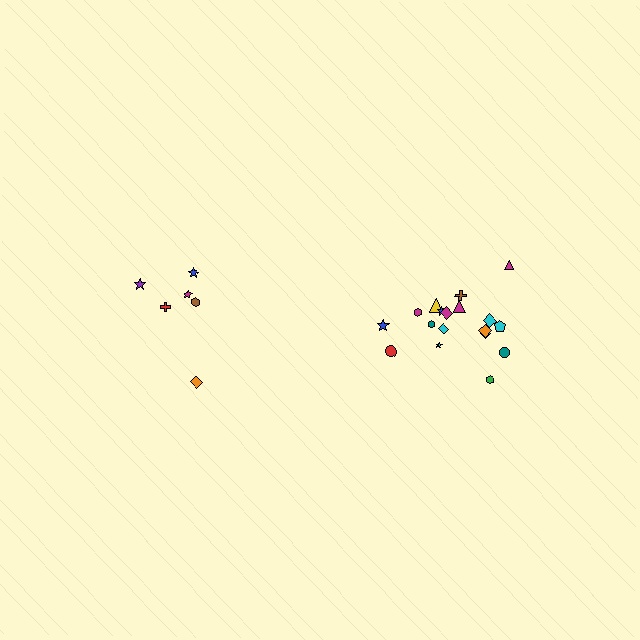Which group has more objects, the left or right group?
The right group.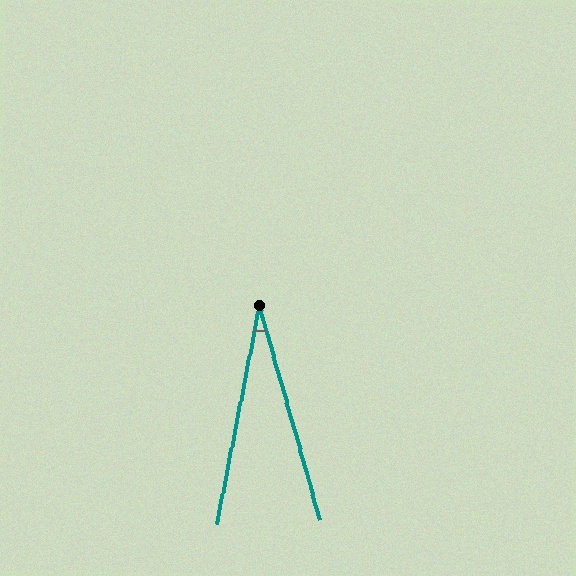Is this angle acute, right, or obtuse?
It is acute.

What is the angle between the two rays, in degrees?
Approximately 27 degrees.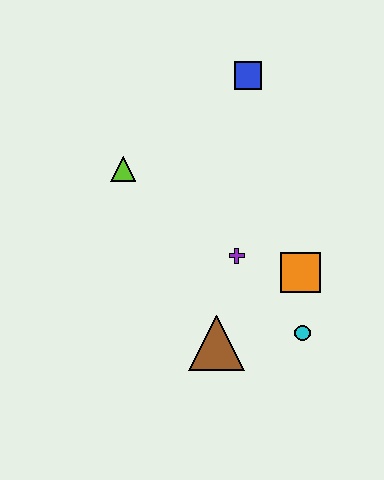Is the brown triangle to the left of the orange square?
Yes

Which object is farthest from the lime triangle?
The cyan circle is farthest from the lime triangle.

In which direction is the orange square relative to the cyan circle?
The orange square is above the cyan circle.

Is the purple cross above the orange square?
Yes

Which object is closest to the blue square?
The lime triangle is closest to the blue square.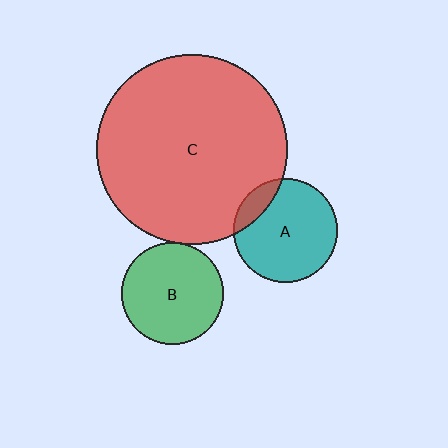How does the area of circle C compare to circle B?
Approximately 3.5 times.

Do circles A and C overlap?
Yes.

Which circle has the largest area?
Circle C (red).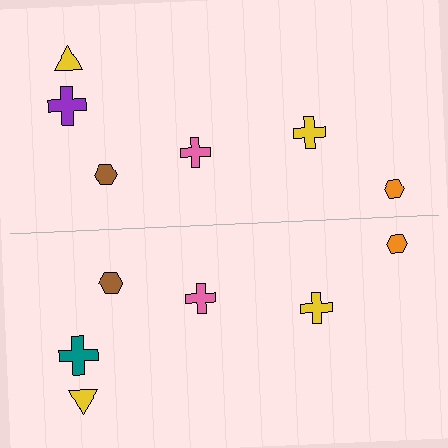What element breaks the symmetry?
The teal cross on the bottom side breaks the symmetry — its mirror counterpart is purple.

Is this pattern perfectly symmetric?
No, the pattern is not perfectly symmetric. The teal cross on the bottom side breaks the symmetry — its mirror counterpart is purple.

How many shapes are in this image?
There are 12 shapes in this image.